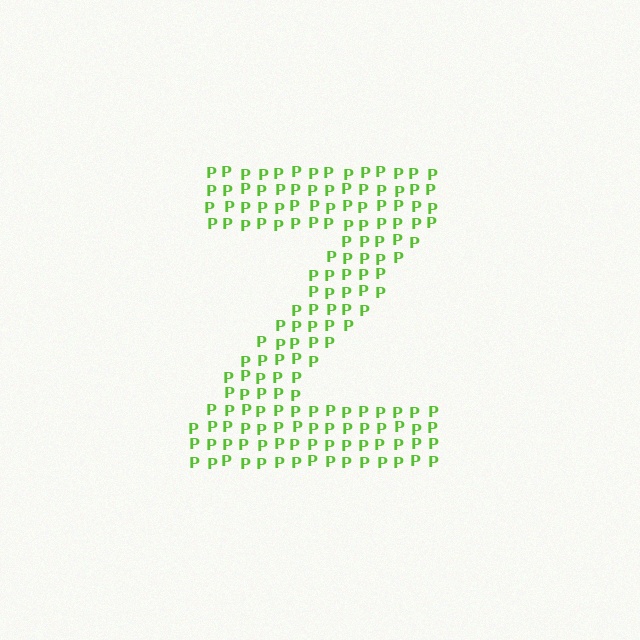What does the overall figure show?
The overall figure shows the letter Z.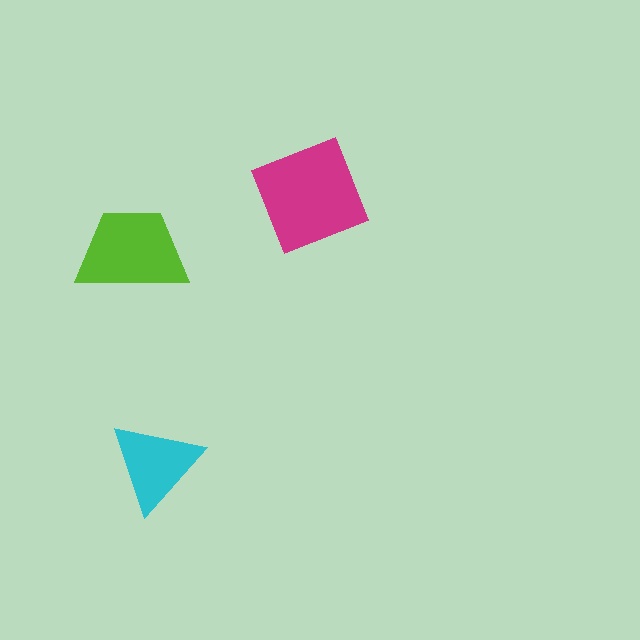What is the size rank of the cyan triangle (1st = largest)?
3rd.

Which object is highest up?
The magenta diamond is topmost.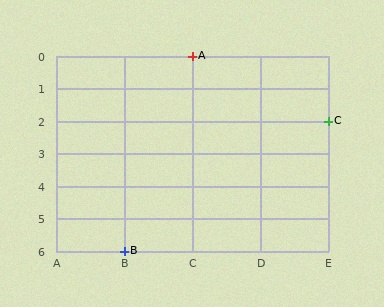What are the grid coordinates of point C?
Point C is at grid coordinates (E, 2).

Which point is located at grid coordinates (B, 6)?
Point B is at (B, 6).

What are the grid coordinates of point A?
Point A is at grid coordinates (C, 0).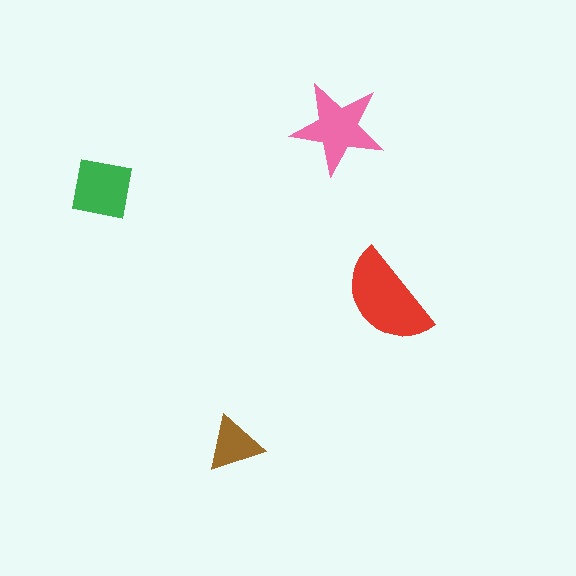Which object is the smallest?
The brown triangle.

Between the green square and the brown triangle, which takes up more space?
The green square.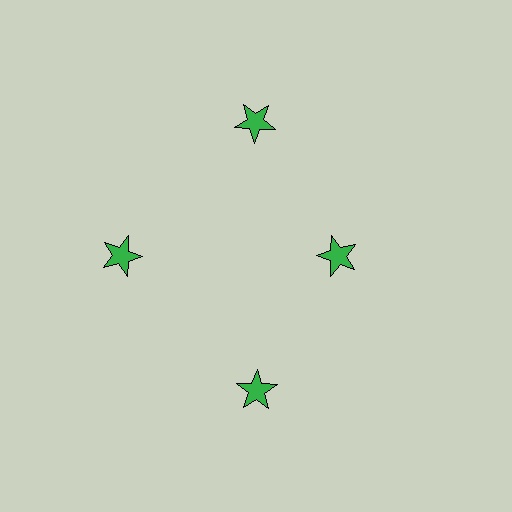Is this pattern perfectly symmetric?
No. The 4 green stars are arranged in a ring, but one element near the 3 o'clock position is pulled inward toward the center, breaking the 4-fold rotational symmetry.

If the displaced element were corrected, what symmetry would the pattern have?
It would have 4-fold rotational symmetry — the pattern would map onto itself every 90 degrees.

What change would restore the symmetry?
The symmetry would be restored by moving it outward, back onto the ring so that all 4 stars sit at equal angles and equal distance from the center.